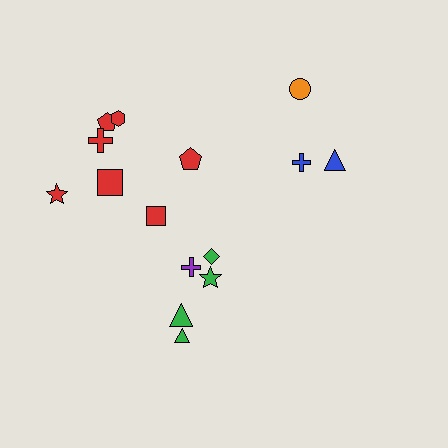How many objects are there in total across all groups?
There are 15 objects.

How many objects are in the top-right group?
There are 3 objects.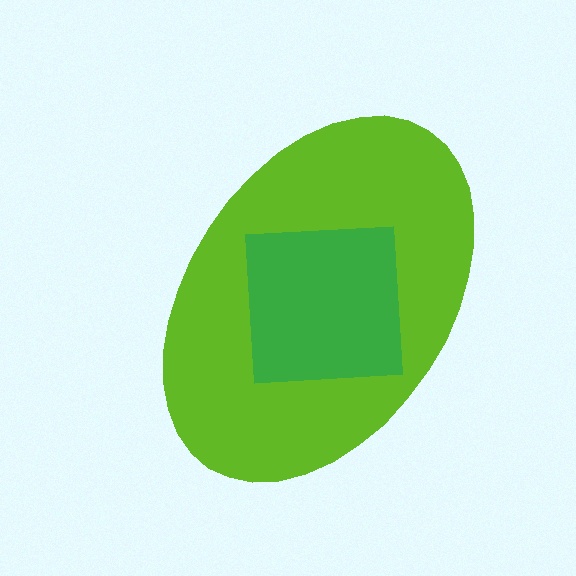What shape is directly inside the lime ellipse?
The green square.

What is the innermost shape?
The green square.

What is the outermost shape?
The lime ellipse.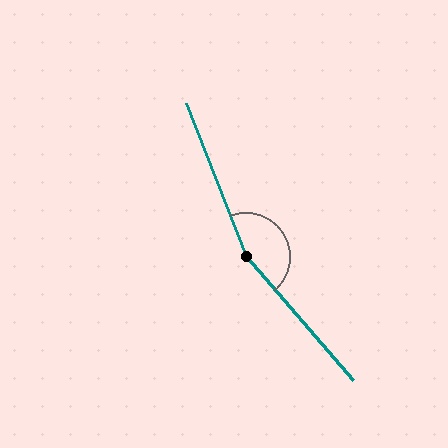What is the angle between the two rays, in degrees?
Approximately 160 degrees.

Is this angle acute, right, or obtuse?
It is obtuse.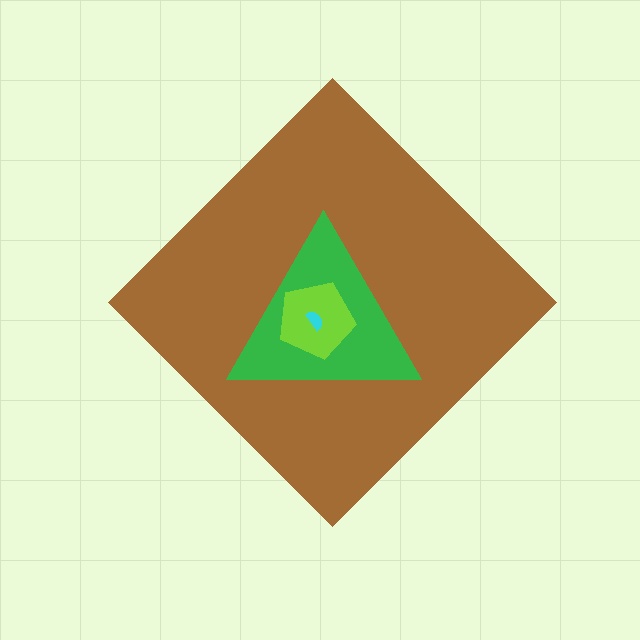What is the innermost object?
The cyan semicircle.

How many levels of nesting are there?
4.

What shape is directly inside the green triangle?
The lime pentagon.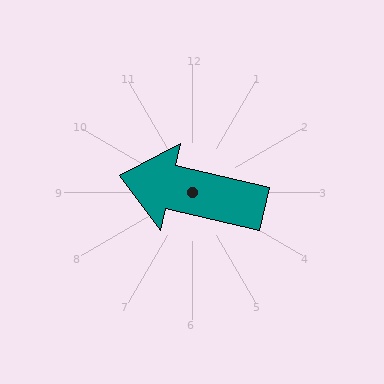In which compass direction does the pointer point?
West.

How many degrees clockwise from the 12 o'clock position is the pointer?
Approximately 283 degrees.